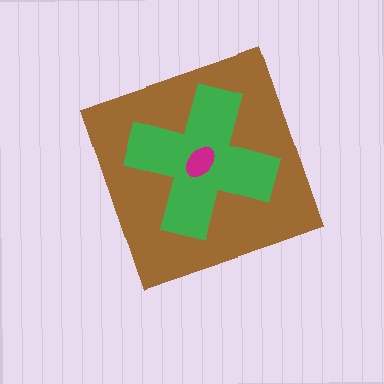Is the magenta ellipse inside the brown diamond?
Yes.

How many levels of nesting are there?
3.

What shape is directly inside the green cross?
The magenta ellipse.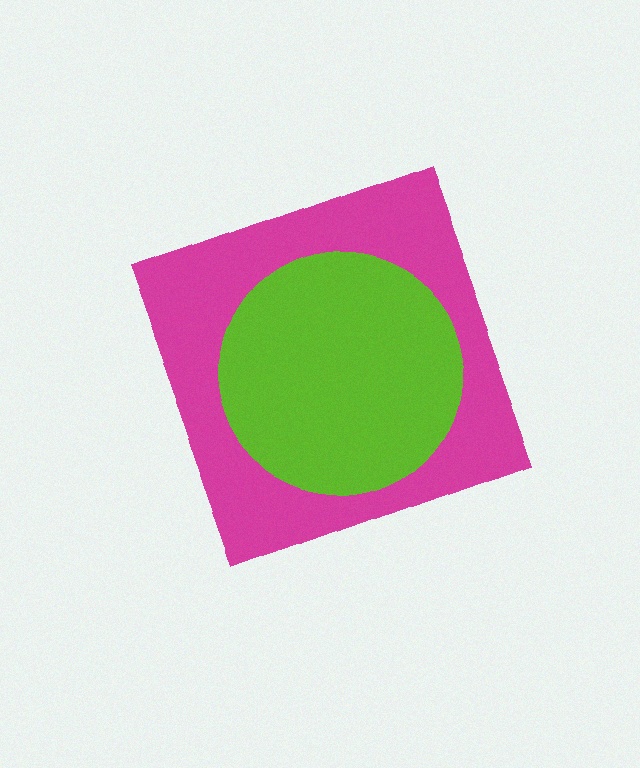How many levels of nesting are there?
2.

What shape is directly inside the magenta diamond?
The lime circle.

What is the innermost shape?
The lime circle.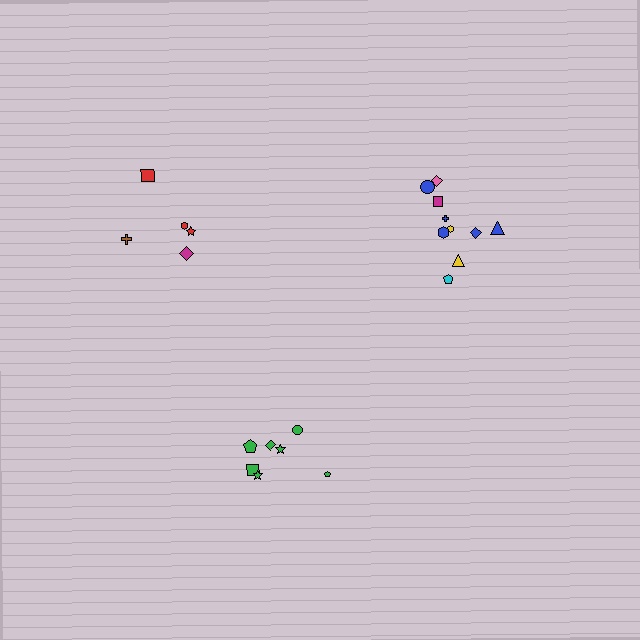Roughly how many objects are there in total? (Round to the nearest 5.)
Roughly 20 objects in total.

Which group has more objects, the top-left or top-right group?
The top-right group.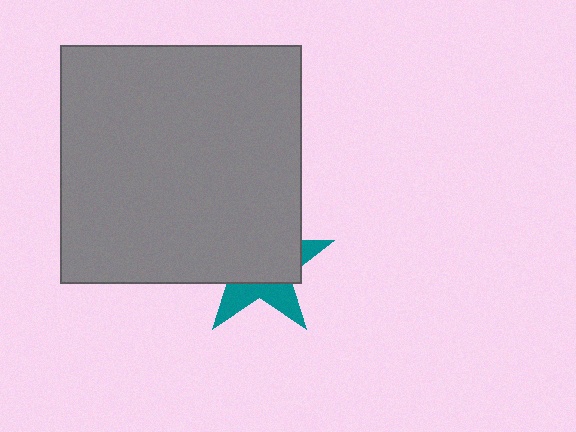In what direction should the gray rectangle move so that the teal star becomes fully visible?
The gray rectangle should move up. That is the shortest direction to clear the overlap and leave the teal star fully visible.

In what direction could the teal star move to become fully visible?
The teal star could move down. That would shift it out from behind the gray rectangle entirely.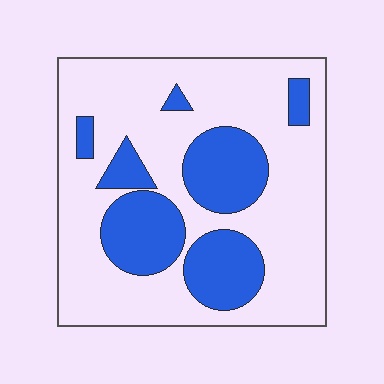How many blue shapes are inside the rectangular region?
7.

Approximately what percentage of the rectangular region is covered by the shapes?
Approximately 30%.